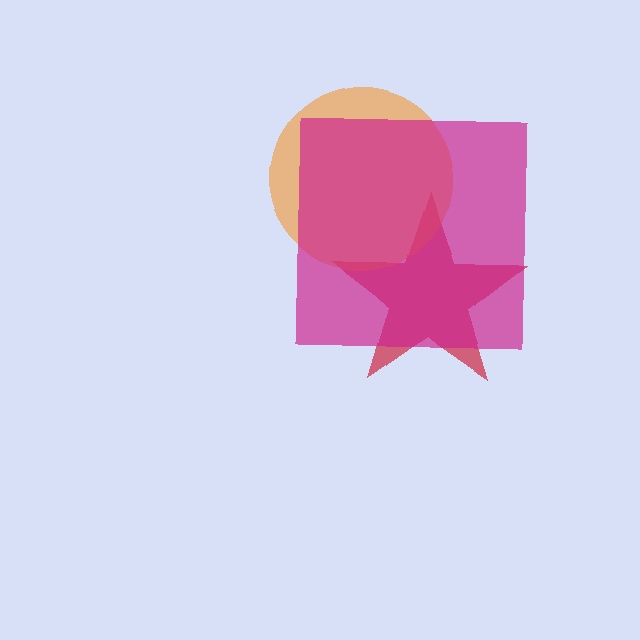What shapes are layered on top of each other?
The layered shapes are: a red star, an orange circle, a magenta square.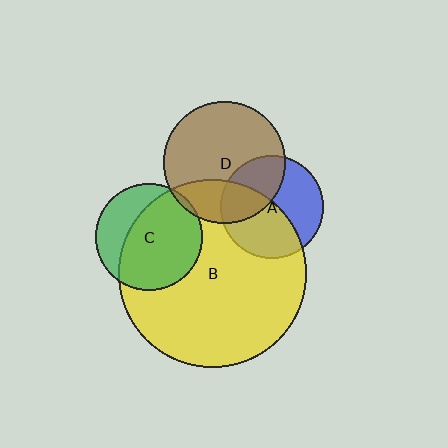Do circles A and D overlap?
Yes.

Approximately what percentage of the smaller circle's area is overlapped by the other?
Approximately 35%.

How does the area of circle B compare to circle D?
Approximately 2.4 times.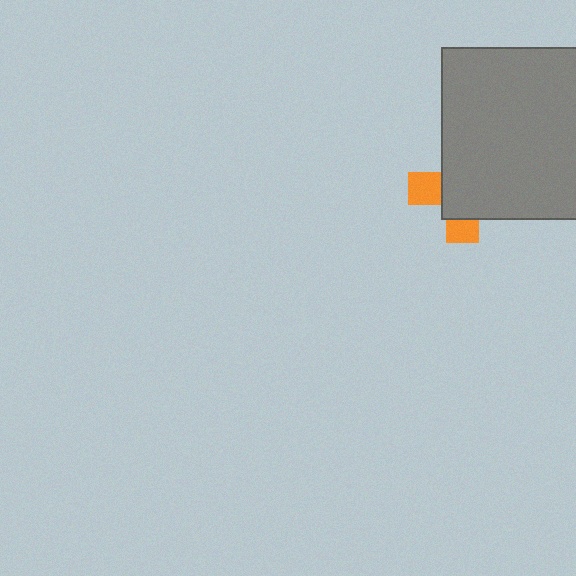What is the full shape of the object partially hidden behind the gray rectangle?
The partially hidden object is an orange cross.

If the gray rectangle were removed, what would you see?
You would see the complete orange cross.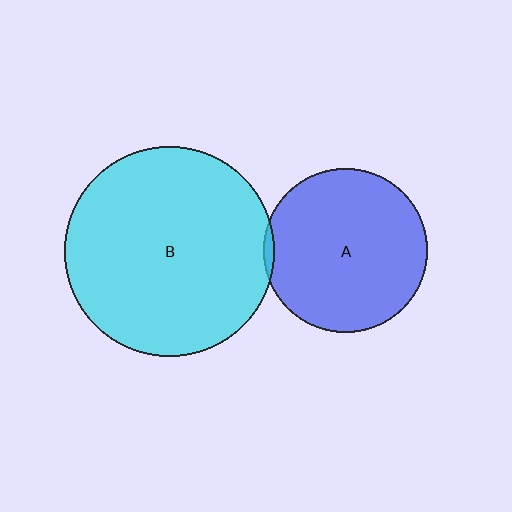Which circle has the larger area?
Circle B (cyan).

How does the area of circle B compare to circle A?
Approximately 1.6 times.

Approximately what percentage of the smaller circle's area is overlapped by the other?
Approximately 5%.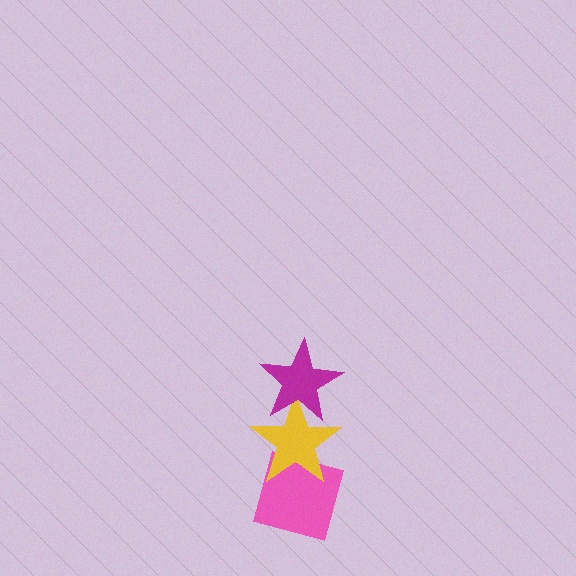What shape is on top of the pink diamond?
The yellow star is on top of the pink diamond.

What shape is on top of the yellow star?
The magenta star is on top of the yellow star.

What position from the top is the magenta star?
The magenta star is 1st from the top.